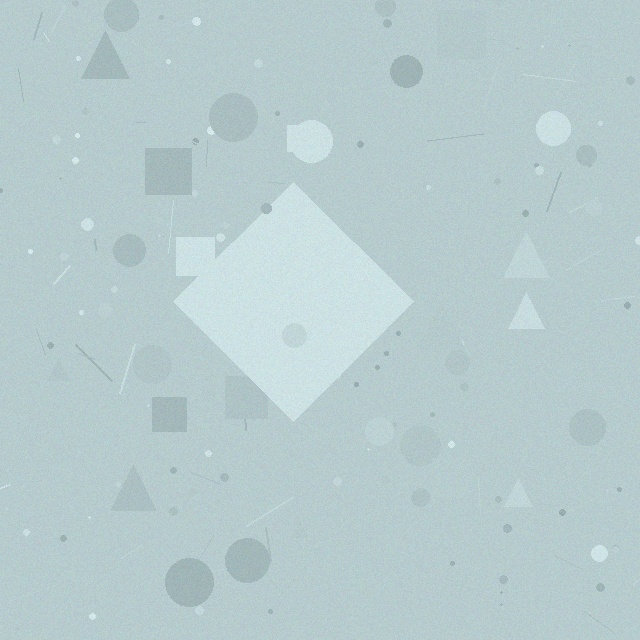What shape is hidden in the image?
A diamond is hidden in the image.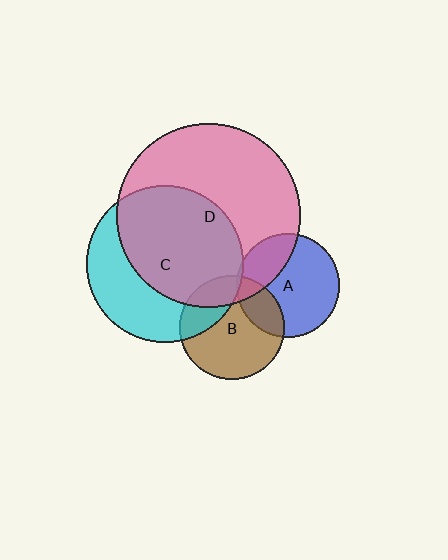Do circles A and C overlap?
Yes.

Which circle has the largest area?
Circle D (pink).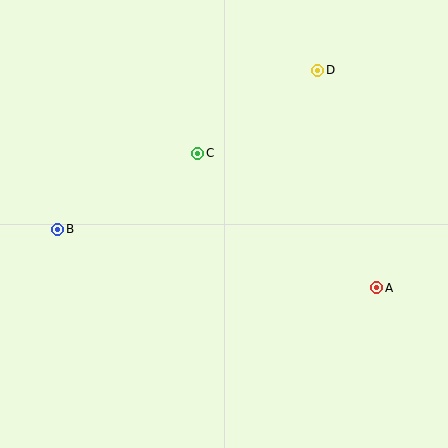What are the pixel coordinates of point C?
Point C is at (198, 153).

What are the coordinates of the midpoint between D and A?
The midpoint between D and A is at (347, 179).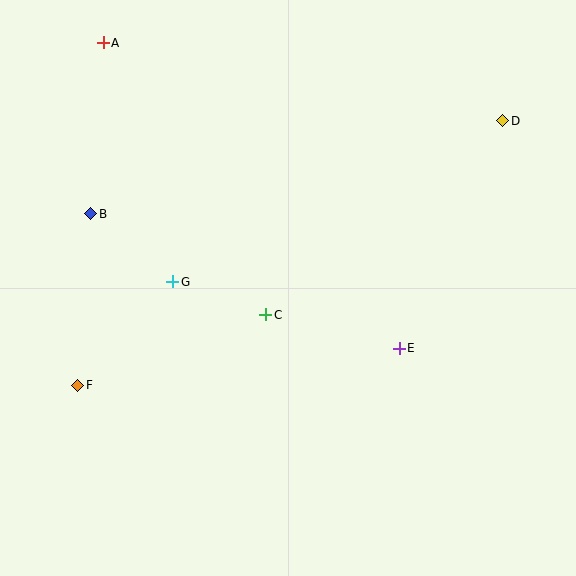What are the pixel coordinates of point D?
Point D is at (503, 121).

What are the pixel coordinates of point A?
Point A is at (103, 43).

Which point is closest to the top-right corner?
Point D is closest to the top-right corner.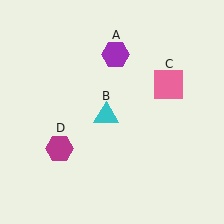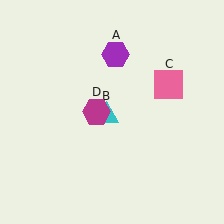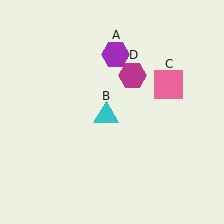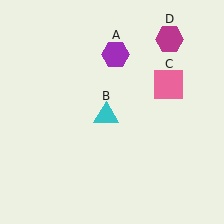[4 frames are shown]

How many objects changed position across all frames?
1 object changed position: magenta hexagon (object D).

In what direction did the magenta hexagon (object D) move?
The magenta hexagon (object D) moved up and to the right.